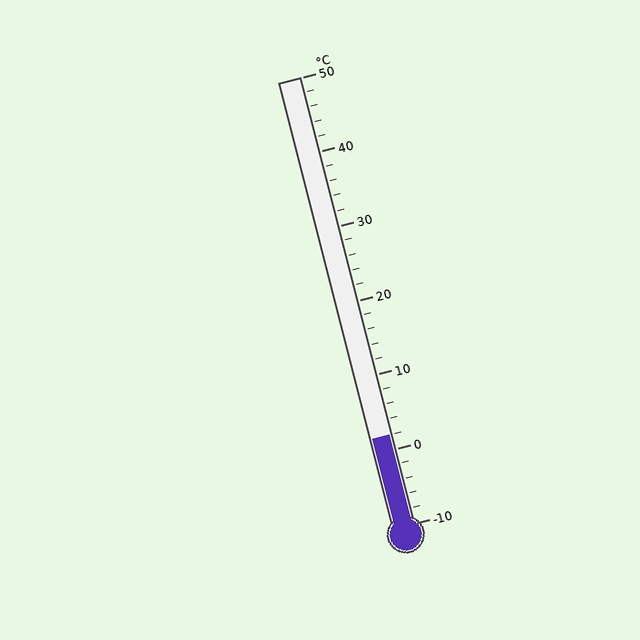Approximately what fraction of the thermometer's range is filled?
The thermometer is filled to approximately 20% of its range.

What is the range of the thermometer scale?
The thermometer scale ranges from -10°C to 50°C.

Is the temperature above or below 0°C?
The temperature is above 0°C.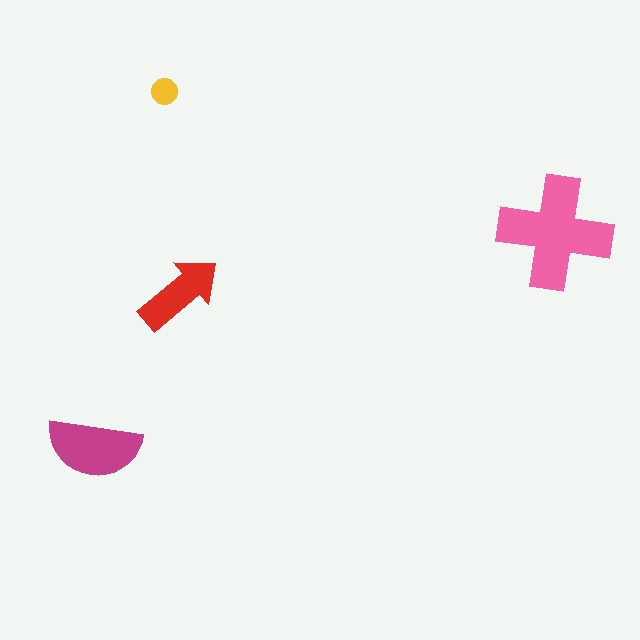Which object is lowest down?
The magenta semicircle is bottommost.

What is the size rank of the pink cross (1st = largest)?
1st.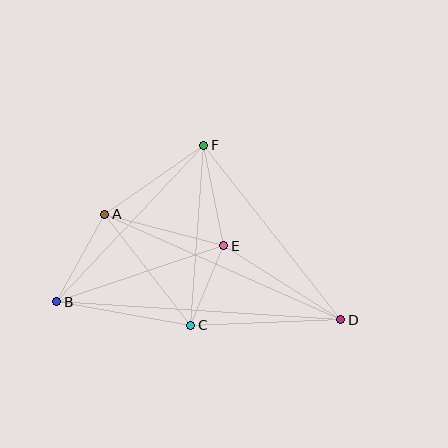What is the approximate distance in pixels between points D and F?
The distance between D and F is approximately 222 pixels.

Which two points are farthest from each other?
Points B and D are farthest from each other.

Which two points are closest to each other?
Points C and E are closest to each other.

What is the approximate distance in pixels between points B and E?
The distance between B and E is approximately 176 pixels.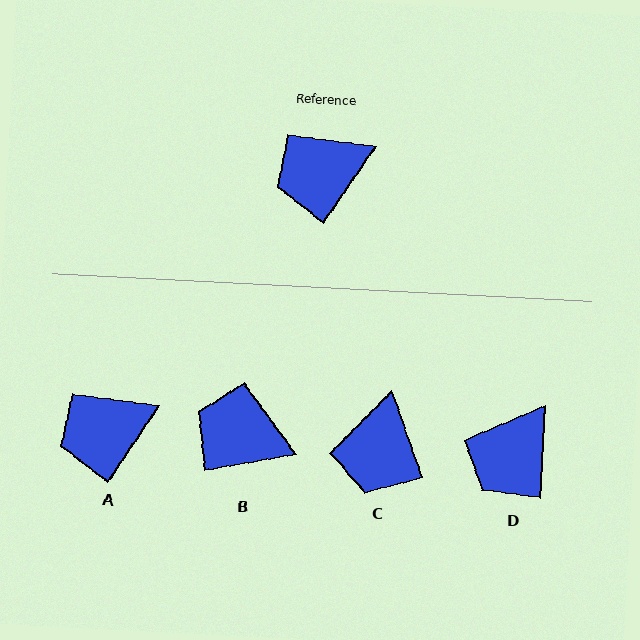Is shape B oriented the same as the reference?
No, it is off by about 46 degrees.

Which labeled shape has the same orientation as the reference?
A.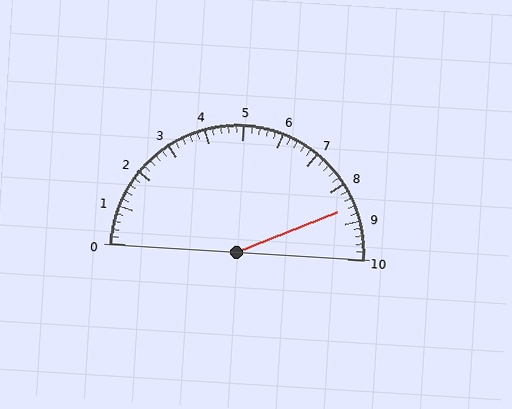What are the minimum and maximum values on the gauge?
The gauge ranges from 0 to 10.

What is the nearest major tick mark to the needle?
The nearest major tick mark is 9.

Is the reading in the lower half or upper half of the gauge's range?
The reading is in the upper half of the range (0 to 10).